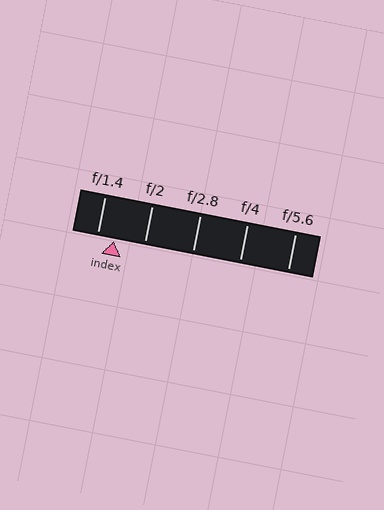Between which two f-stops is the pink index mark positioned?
The index mark is between f/1.4 and f/2.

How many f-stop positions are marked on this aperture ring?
There are 5 f-stop positions marked.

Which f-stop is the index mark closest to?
The index mark is closest to f/1.4.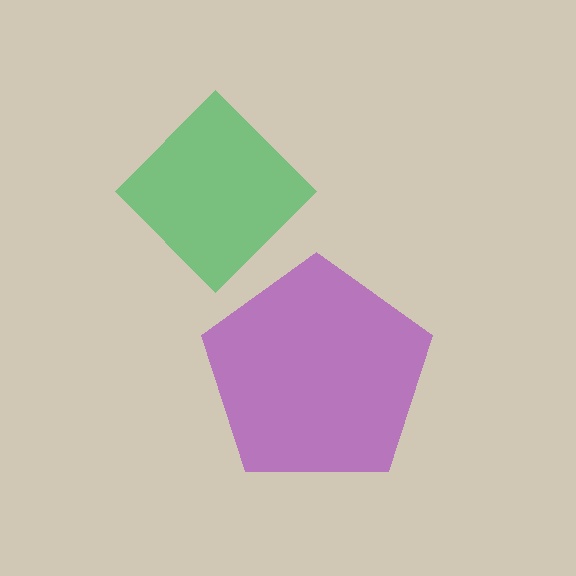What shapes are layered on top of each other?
The layered shapes are: a purple pentagon, a green diamond.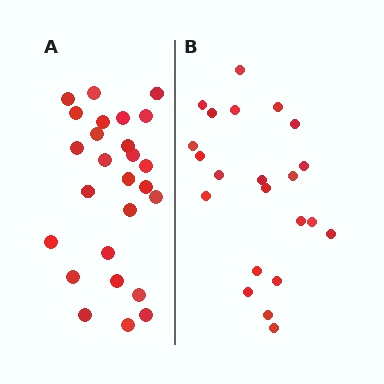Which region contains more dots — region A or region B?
Region A (the left region) has more dots.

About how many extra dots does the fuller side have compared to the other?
Region A has about 4 more dots than region B.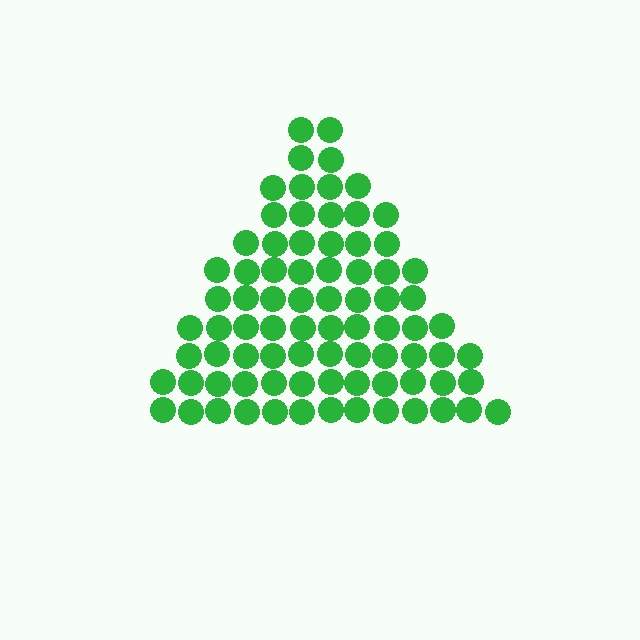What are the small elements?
The small elements are circles.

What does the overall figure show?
The overall figure shows a triangle.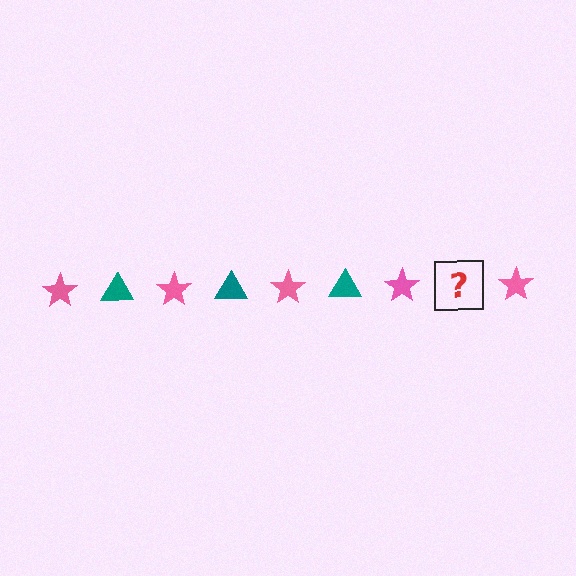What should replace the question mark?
The question mark should be replaced with a teal triangle.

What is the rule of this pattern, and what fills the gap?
The rule is that the pattern alternates between pink star and teal triangle. The gap should be filled with a teal triangle.